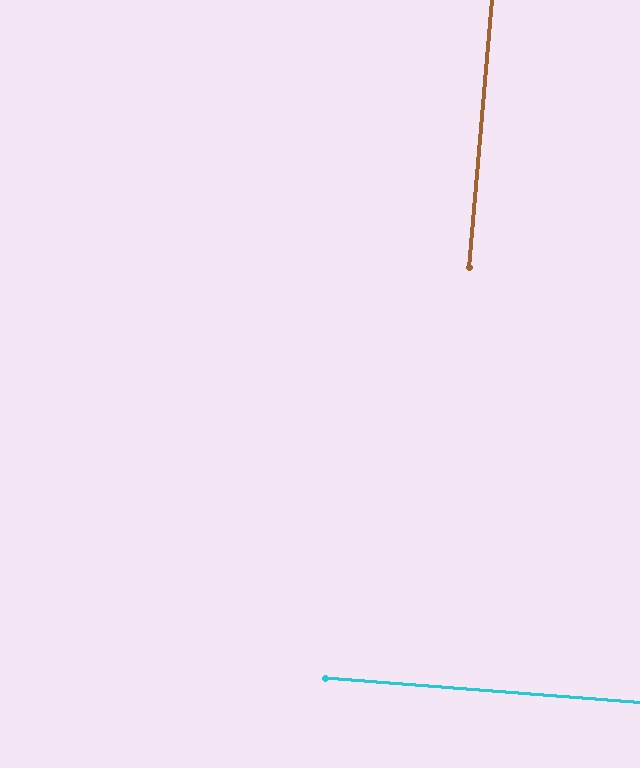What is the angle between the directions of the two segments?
Approximately 90 degrees.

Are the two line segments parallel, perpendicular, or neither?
Perpendicular — they meet at approximately 90°.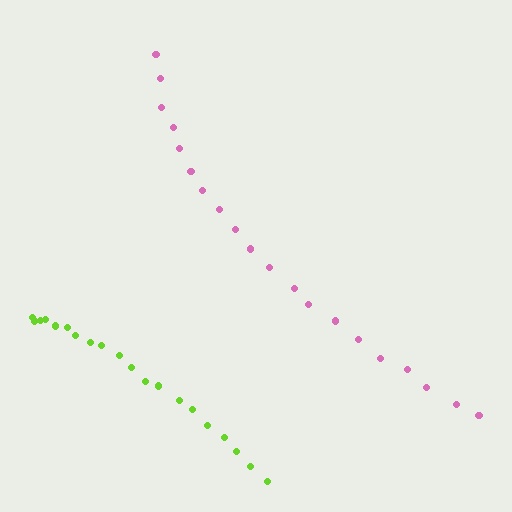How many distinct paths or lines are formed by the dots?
There are 2 distinct paths.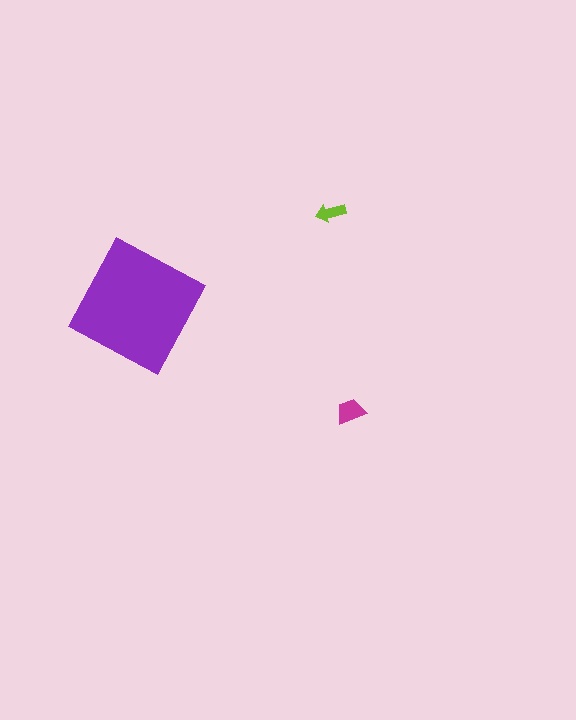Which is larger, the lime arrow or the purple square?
The purple square.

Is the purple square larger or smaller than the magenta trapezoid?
Larger.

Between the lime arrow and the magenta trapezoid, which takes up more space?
The magenta trapezoid.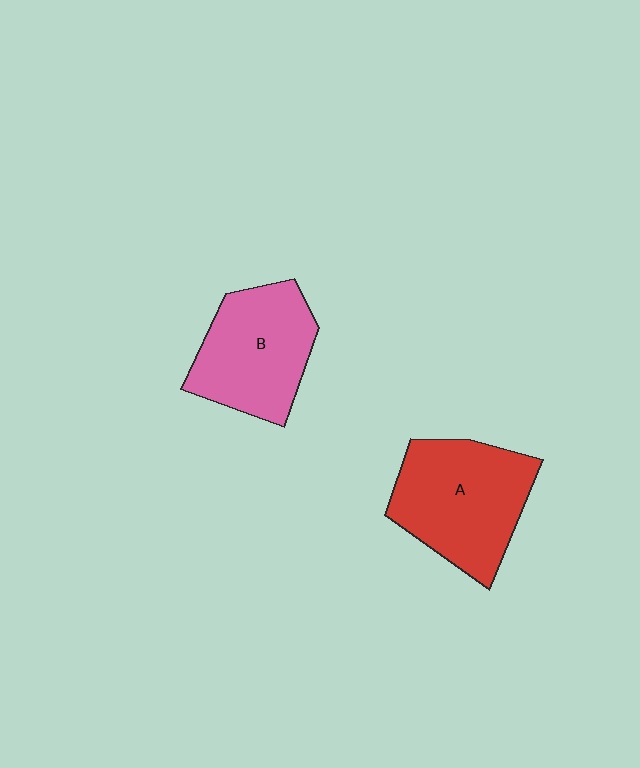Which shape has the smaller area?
Shape B (pink).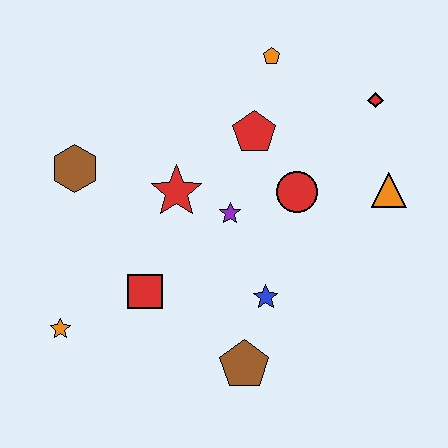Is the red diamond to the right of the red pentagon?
Yes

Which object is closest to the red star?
The purple star is closest to the red star.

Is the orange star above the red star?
No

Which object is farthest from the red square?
The red diamond is farthest from the red square.